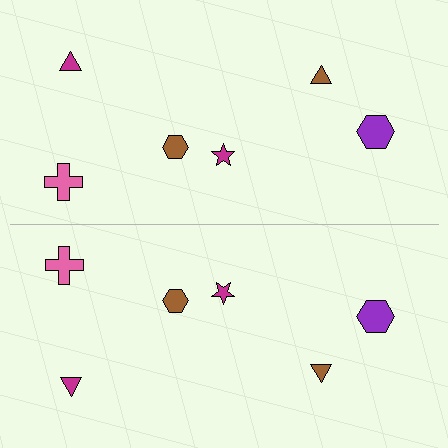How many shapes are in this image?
There are 12 shapes in this image.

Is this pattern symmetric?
Yes, this pattern has bilateral (reflection) symmetry.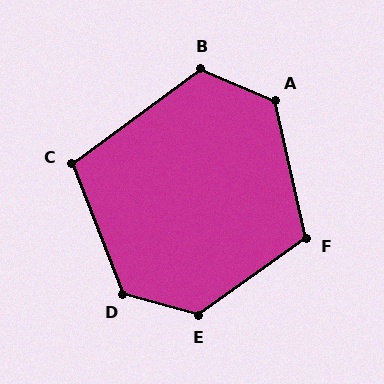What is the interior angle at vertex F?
Approximately 113 degrees (obtuse).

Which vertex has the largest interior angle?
E, at approximately 129 degrees.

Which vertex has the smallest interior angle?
C, at approximately 105 degrees.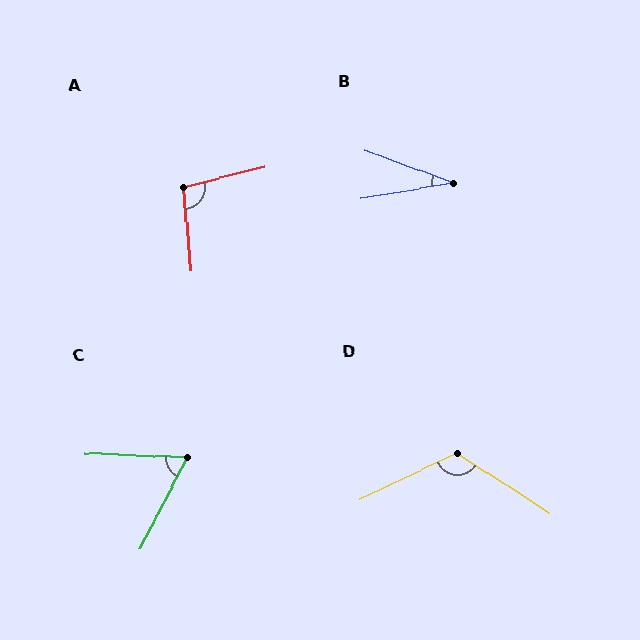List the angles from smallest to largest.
B (30°), C (65°), A (99°), D (122°).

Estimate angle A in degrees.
Approximately 99 degrees.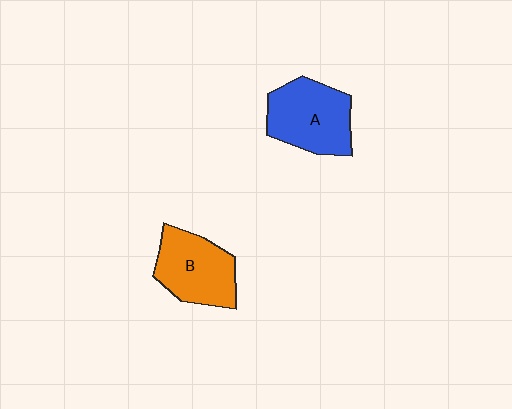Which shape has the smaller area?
Shape B (orange).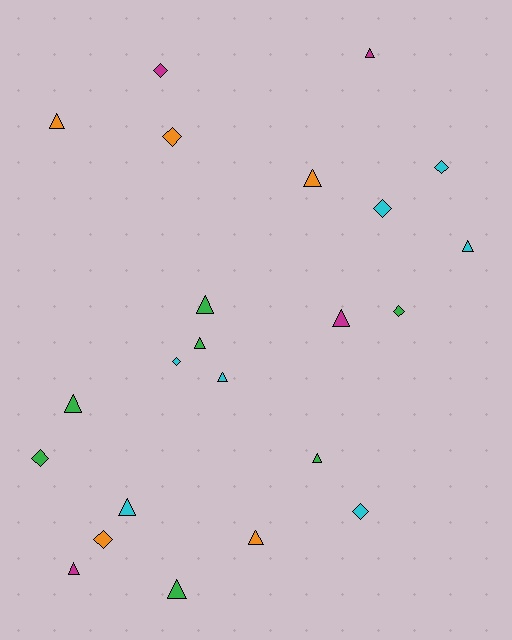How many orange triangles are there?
There are 3 orange triangles.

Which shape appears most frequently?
Triangle, with 14 objects.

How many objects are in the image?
There are 23 objects.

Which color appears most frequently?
Cyan, with 7 objects.